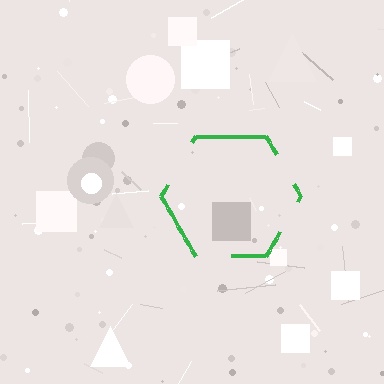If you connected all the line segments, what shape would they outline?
They would outline a hexagon.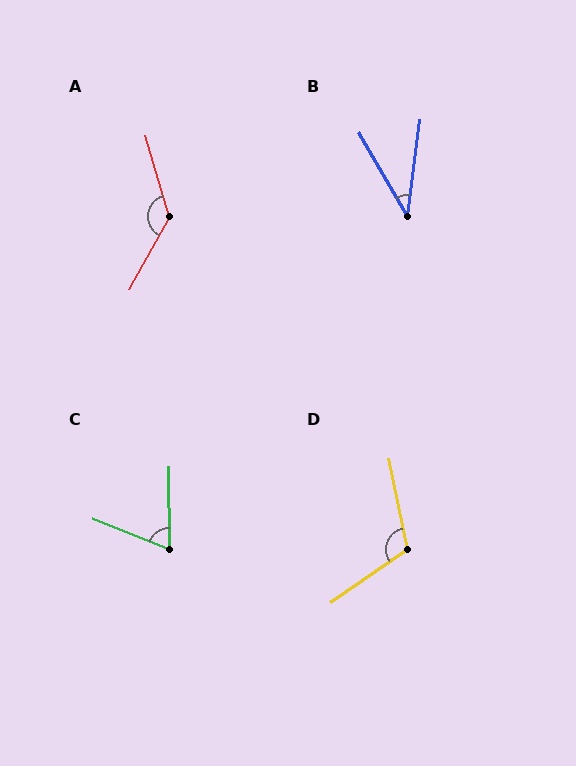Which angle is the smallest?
B, at approximately 37 degrees.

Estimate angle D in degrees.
Approximately 113 degrees.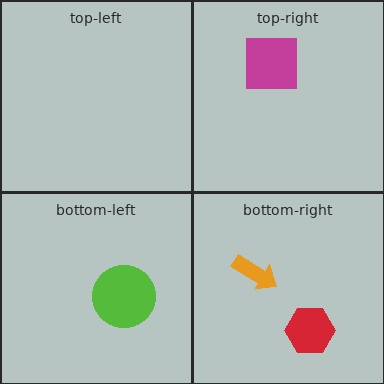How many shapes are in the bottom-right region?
2.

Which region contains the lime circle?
The bottom-left region.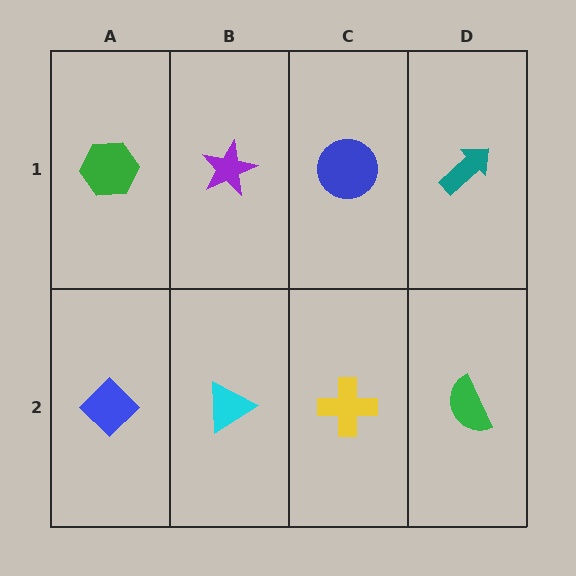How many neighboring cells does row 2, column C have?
3.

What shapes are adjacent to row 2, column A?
A green hexagon (row 1, column A), a cyan triangle (row 2, column B).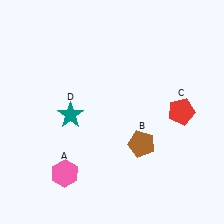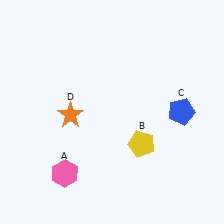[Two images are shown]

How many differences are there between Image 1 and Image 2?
There are 3 differences between the two images.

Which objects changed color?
B changed from brown to yellow. C changed from red to blue. D changed from teal to orange.